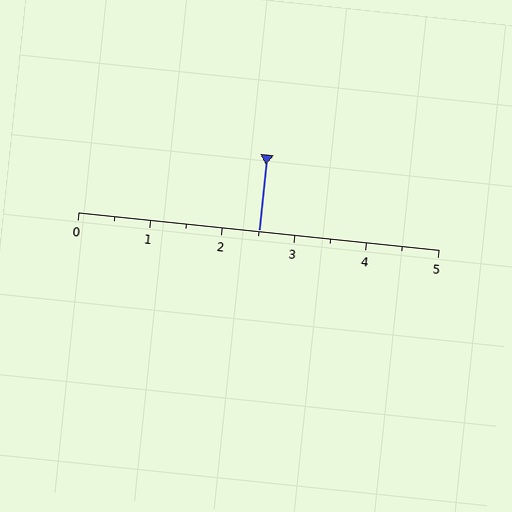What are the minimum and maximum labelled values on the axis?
The axis runs from 0 to 5.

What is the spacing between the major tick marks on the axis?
The major ticks are spaced 1 apart.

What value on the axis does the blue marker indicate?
The marker indicates approximately 2.5.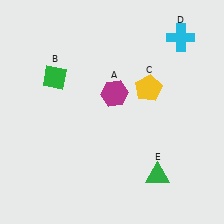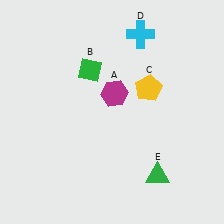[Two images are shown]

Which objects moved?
The objects that moved are: the green diamond (B), the cyan cross (D).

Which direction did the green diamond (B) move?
The green diamond (B) moved right.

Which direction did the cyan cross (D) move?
The cyan cross (D) moved left.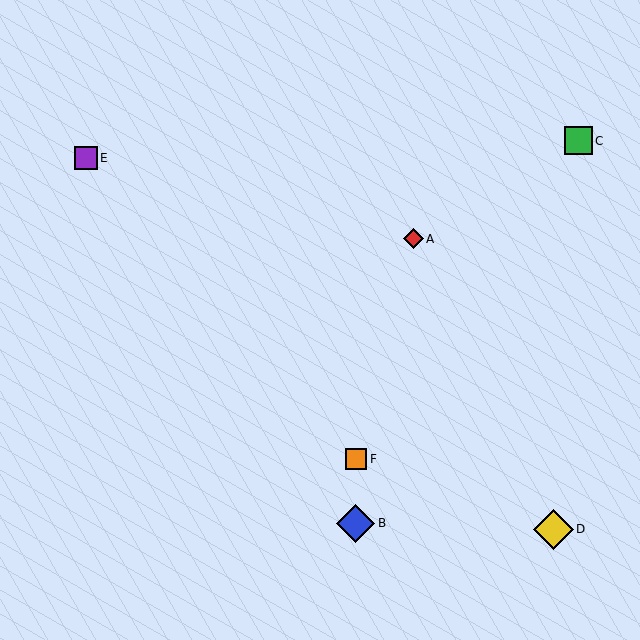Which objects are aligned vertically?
Objects B, F are aligned vertically.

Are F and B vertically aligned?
Yes, both are at x≈356.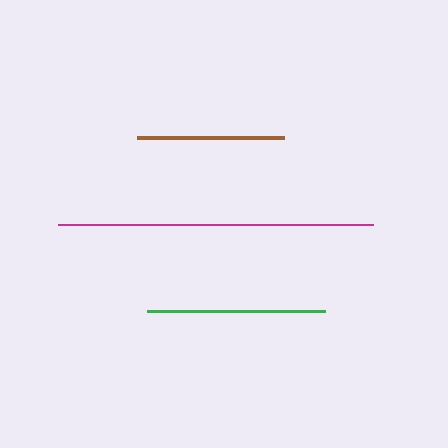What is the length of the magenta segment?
The magenta segment is approximately 315 pixels long.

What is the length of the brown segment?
The brown segment is approximately 147 pixels long.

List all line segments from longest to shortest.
From longest to shortest: magenta, green, brown.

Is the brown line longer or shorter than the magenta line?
The magenta line is longer than the brown line.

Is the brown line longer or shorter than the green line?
The green line is longer than the brown line.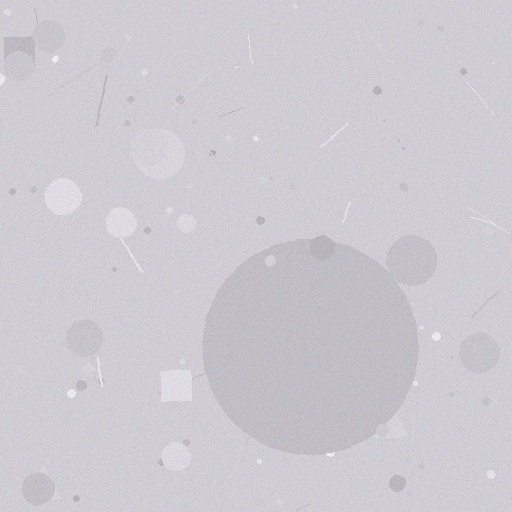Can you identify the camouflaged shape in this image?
The camouflaged shape is a circle.